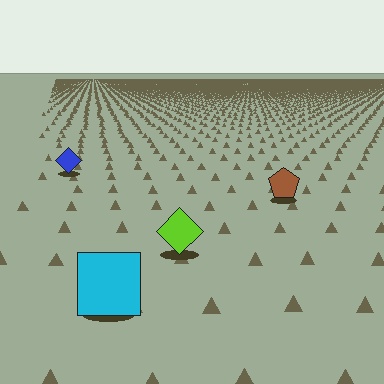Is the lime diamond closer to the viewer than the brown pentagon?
Yes. The lime diamond is closer — you can tell from the texture gradient: the ground texture is coarser near it.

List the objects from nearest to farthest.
From nearest to farthest: the cyan square, the lime diamond, the brown pentagon, the blue diamond.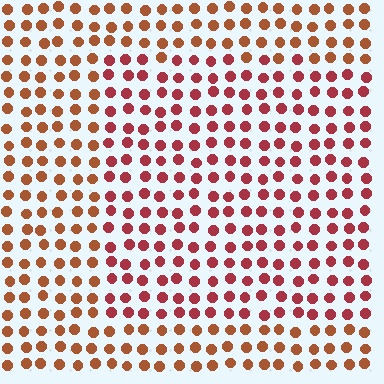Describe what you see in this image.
The image is filled with small brown elements in a uniform arrangement. A rectangle-shaped region is visible where the elements are tinted to a slightly different hue, forming a subtle color boundary.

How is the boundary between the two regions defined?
The boundary is defined purely by a slight shift in hue (about 28 degrees). Spacing, size, and orientation are identical on both sides.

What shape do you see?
I see a rectangle.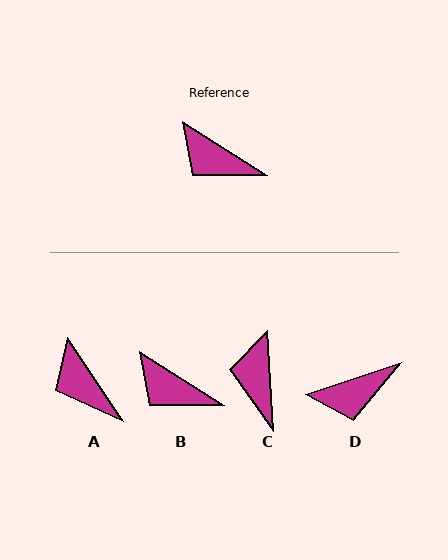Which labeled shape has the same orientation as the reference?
B.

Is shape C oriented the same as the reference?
No, it is off by about 54 degrees.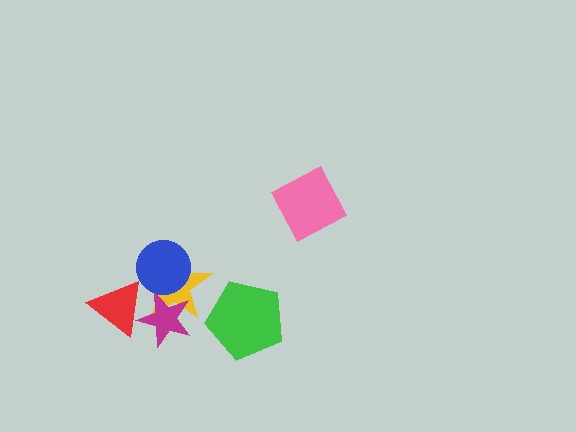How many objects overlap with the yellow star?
3 objects overlap with the yellow star.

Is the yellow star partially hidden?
Yes, it is partially covered by another shape.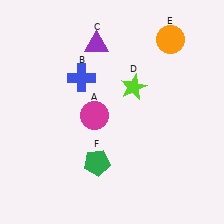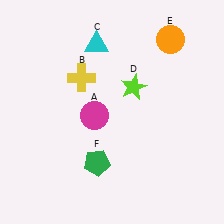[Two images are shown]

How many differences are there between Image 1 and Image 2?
There are 2 differences between the two images.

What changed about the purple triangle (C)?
In Image 1, C is purple. In Image 2, it changed to cyan.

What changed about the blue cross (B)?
In Image 1, B is blue. In Image 2, it changed to yellow.